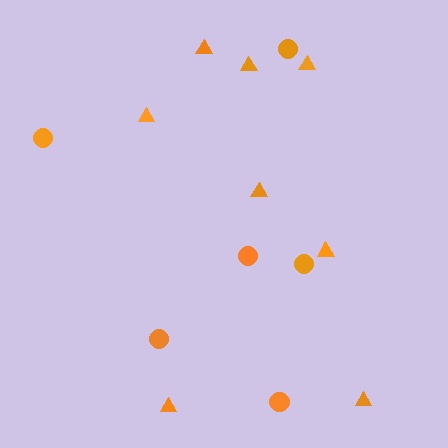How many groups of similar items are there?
There are 2 groups: one group of circles (6) and one group of triangles (8).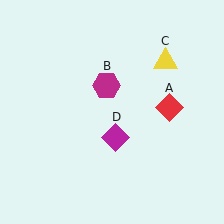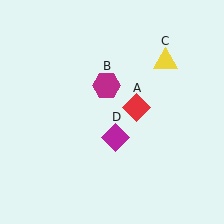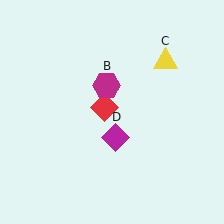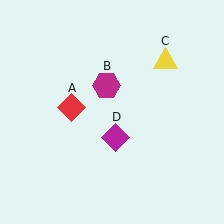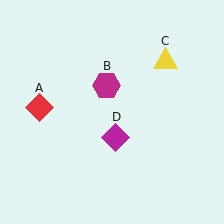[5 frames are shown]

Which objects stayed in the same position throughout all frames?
Magenta hexagon (object B) and yellow triangle (object C) and magenta diamond (object D) remained stationary.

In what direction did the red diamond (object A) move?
The red diamond (object A) moved left.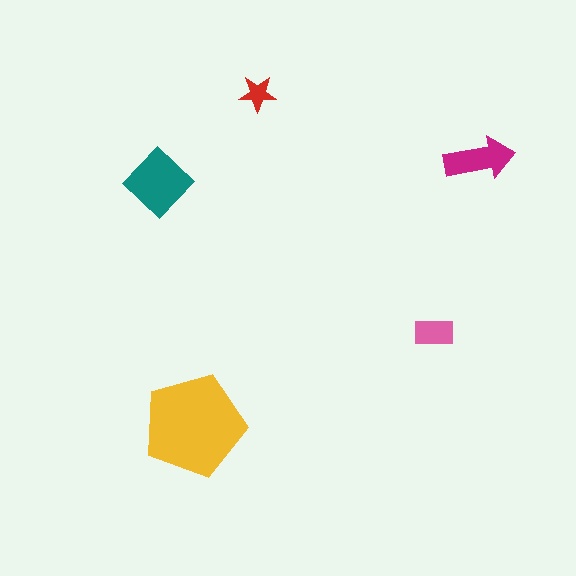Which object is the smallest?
The red star.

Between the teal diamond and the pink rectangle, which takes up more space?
The teal diamond.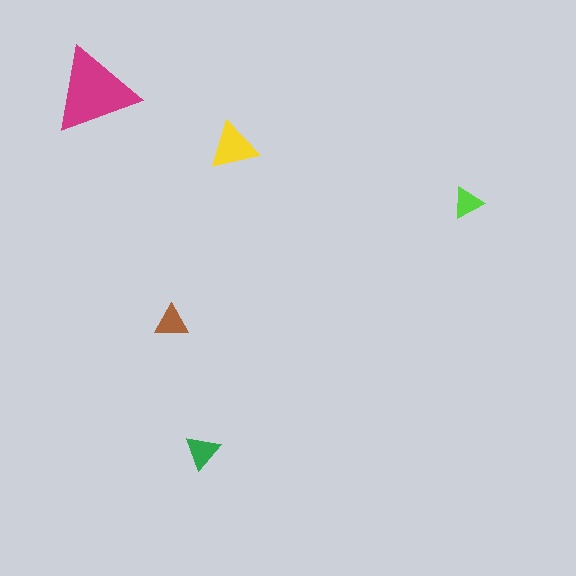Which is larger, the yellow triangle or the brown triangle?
The yellow one.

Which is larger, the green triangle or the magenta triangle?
The magenta one.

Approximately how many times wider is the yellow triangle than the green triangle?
About 1.5 times wider.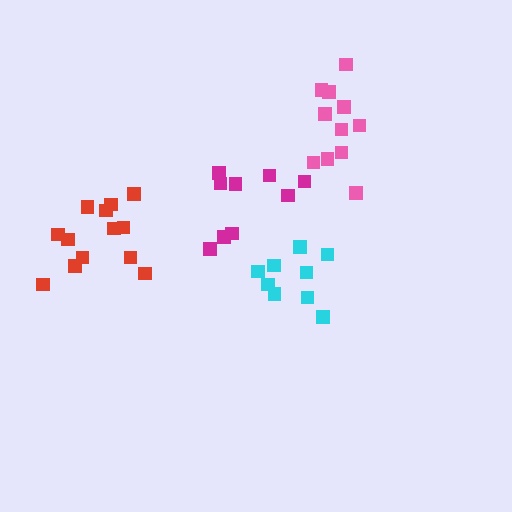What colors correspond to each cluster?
The clusters are colored: red, cyan, magenta, pink.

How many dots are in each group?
Group 1: 13 dots, Group 2: 9 dots, Group 3: 9 dots, Group 4: 11 dots (42 total).